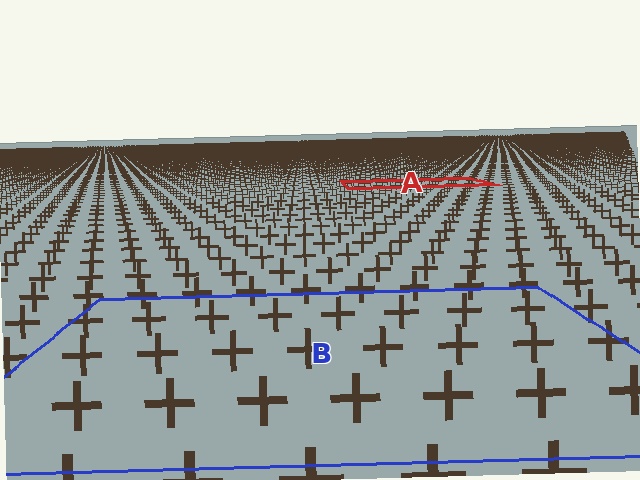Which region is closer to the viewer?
Region B is closer. The texture elements there are larger and more spread out.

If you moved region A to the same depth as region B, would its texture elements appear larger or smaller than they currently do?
They would appear larger. At a closer depth, the same texture elements are projected at a bigger on-screen size.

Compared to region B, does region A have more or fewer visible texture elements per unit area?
Region A has more texture elements per unit area — they are packed more densely because it is farther away.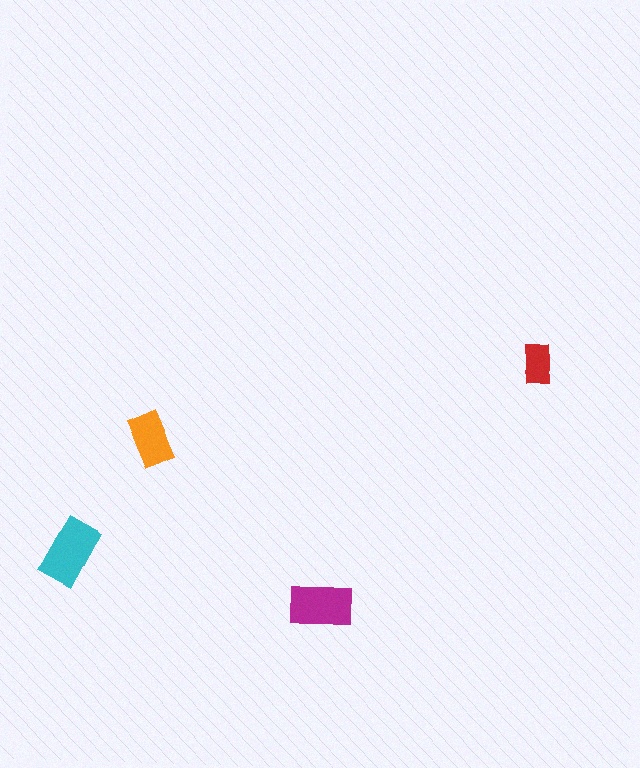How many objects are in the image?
There are 4 objects in the image.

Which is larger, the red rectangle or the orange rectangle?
The orange one.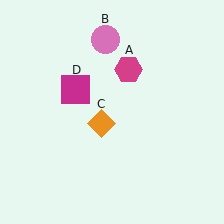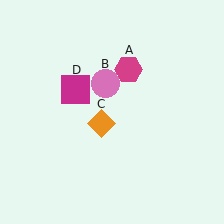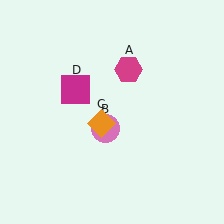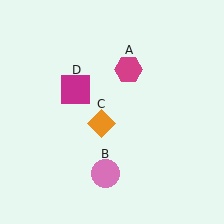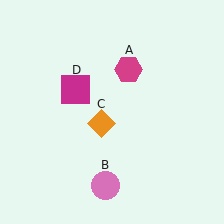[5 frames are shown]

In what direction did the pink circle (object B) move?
The pink circle (object B) moved down.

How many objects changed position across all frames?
1 object changed position: pink circle (object B).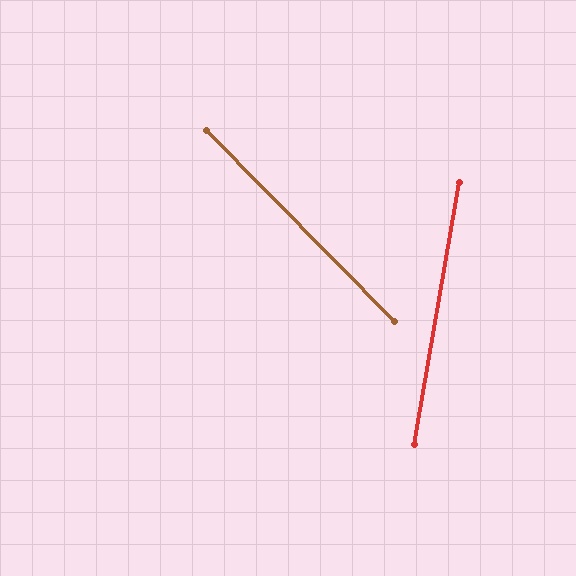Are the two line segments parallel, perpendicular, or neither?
Neither parallel nor perpendicular — they differ by about 54°.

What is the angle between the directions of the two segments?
Approximately 54 degrees.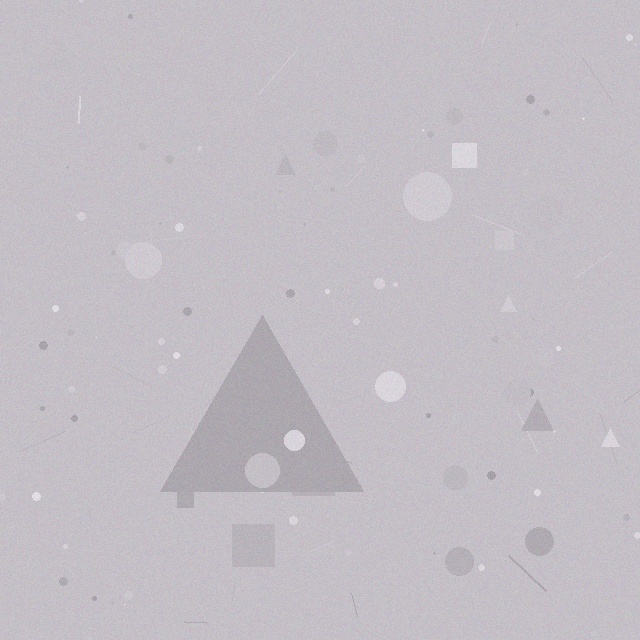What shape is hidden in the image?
A triangle is hidden in the image.